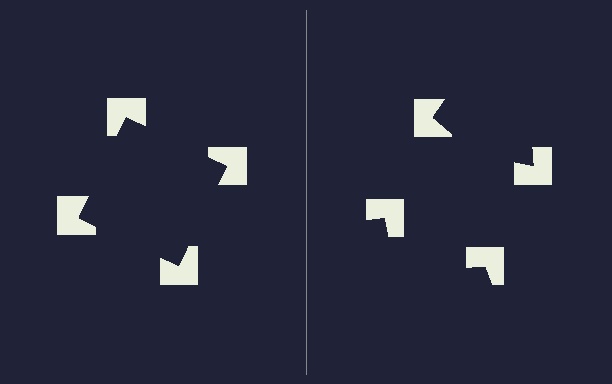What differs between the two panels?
The notched squares are positioned identically on both sides; only the wedge orientations differ. On the left they align to a square; on the right they are misaligned.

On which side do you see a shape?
An illusory square appears on the left side. On the right side the wedge cuts are rotated, so no coherent shape forms.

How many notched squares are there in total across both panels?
8 — 4 on each side.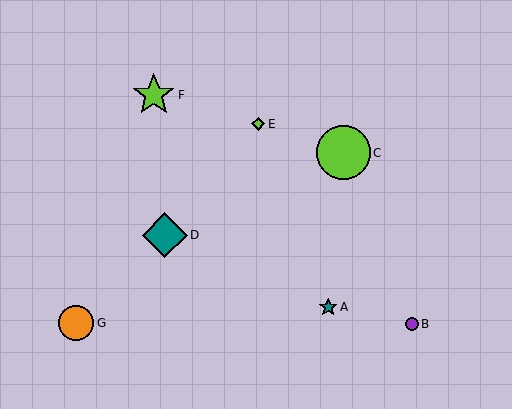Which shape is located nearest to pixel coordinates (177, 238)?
The teal diamond (labeled D) at (165, 235) is nearest to that location.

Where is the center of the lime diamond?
The center of the lime diamond is at (258, 124).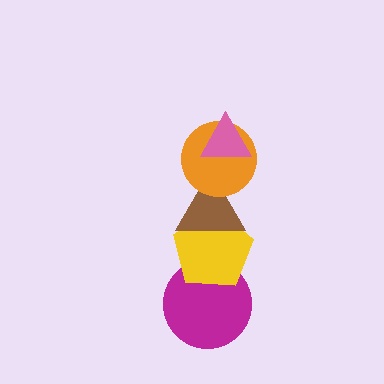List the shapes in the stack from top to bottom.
From top to bottom: the pink triangle, the orange circle, the brown triangle, the yellow pentagon, the magenta circle.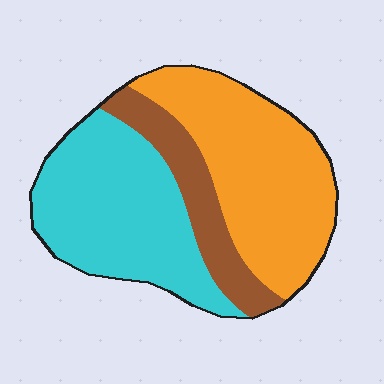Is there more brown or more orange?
Orange.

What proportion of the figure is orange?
Orange takes up about two fifths (2/5) of the figure.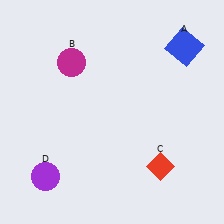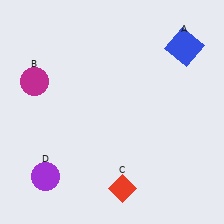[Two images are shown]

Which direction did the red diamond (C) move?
The red diamond (C) moved left.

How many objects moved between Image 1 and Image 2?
2 objects moved between the two images.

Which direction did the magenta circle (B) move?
The magenta circle (B) moved left.